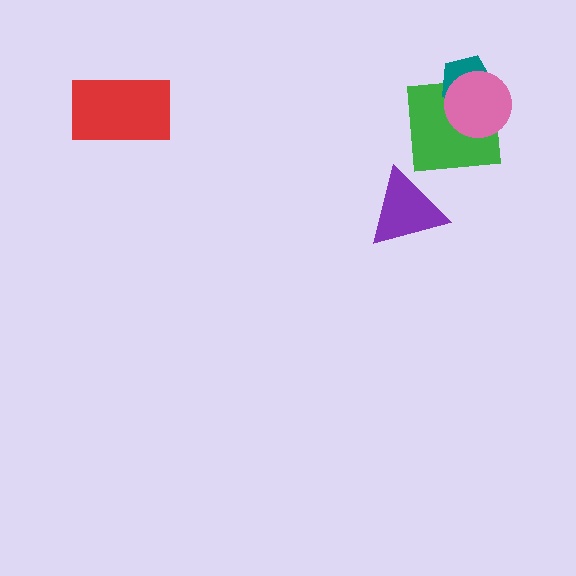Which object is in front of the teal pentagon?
The pink circle is in front of the teal pentagon.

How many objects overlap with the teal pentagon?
2 objects overlap with the teal pentagon.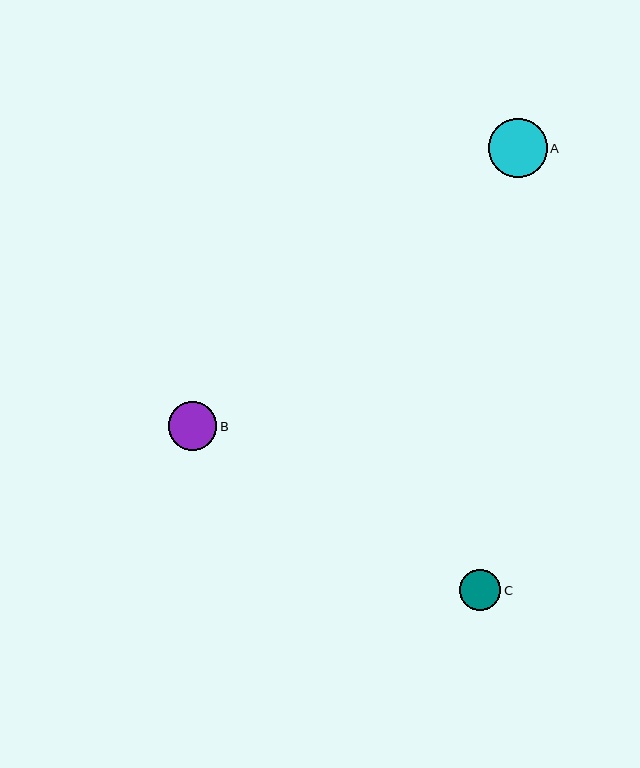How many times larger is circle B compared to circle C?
Circle B is approximately 1.2 times the size of circle C.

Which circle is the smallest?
Circle C is the smallest with a size of approximately 42 pixels.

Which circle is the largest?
Circle A is the largest with a size of approximately 59 pixels.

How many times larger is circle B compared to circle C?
Circle B is approximately 1.2 times the size of circle C.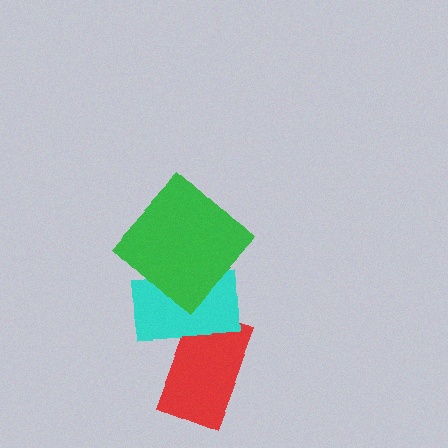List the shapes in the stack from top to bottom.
From top to bottom: the green diamond, the cyan rectangle, the red rectangle.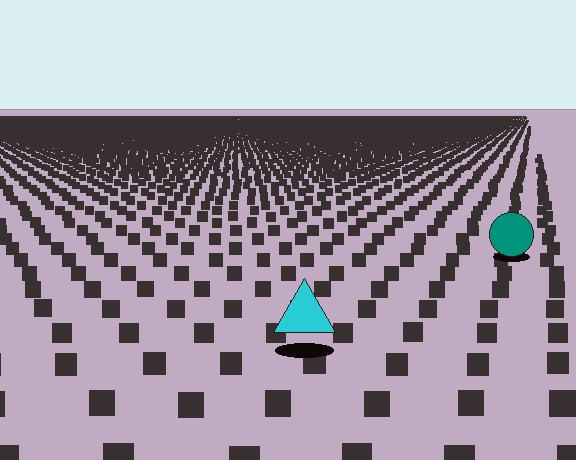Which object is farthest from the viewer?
The teal circle is farthest from the viewer. It appears smaller and the ground texture around it is denser.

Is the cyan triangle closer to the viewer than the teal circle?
Yes. The cyan triangle is closer — you can tell from the texture gradient: the ground texture is coarser near it.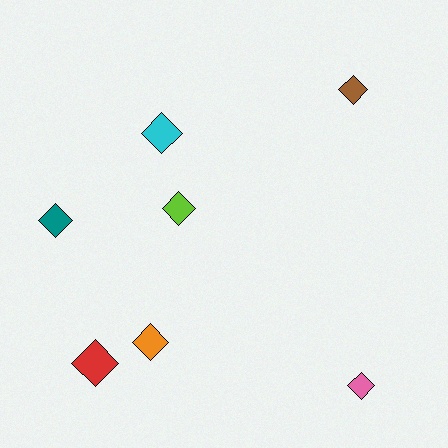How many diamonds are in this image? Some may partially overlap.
There are 7 diamonds.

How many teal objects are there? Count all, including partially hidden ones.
There is 1 teal object.